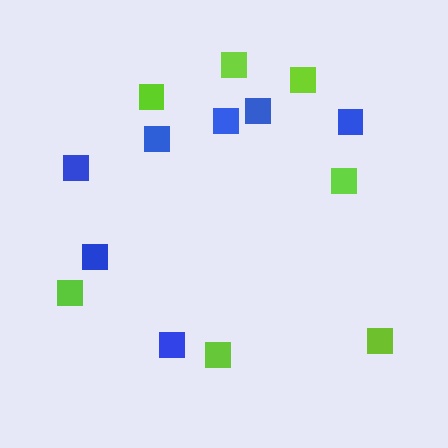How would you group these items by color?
There are 2 groups: one group of lime squares (7) and one group of blue squares (7).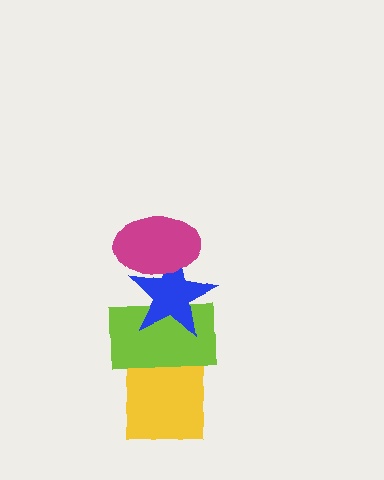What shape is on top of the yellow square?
The lime rectangle is on top of the yellow square.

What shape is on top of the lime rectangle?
The blue star is on top of the lime rectangle.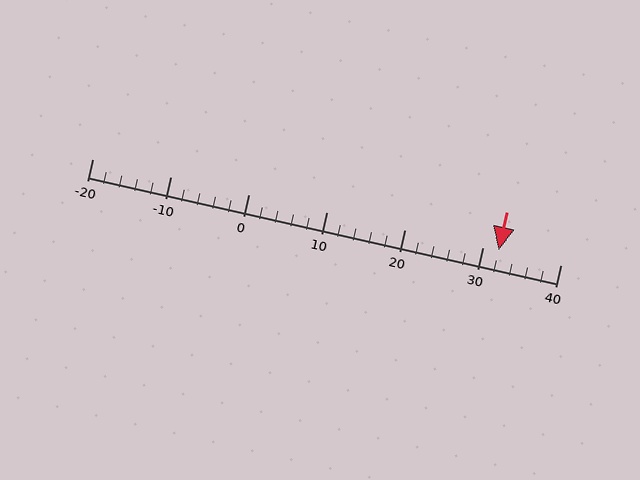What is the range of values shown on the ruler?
The ruler shows values from -20 to 40.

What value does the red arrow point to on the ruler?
The red arrow points to approximately 32.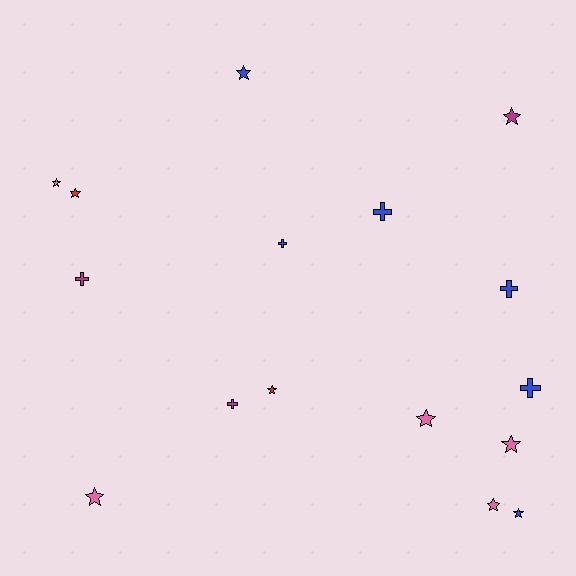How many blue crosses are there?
There are 4 blue crosses.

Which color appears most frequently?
Blue, with 6 objects.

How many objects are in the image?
There are 16 objects.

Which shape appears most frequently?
Star, with 10 objects.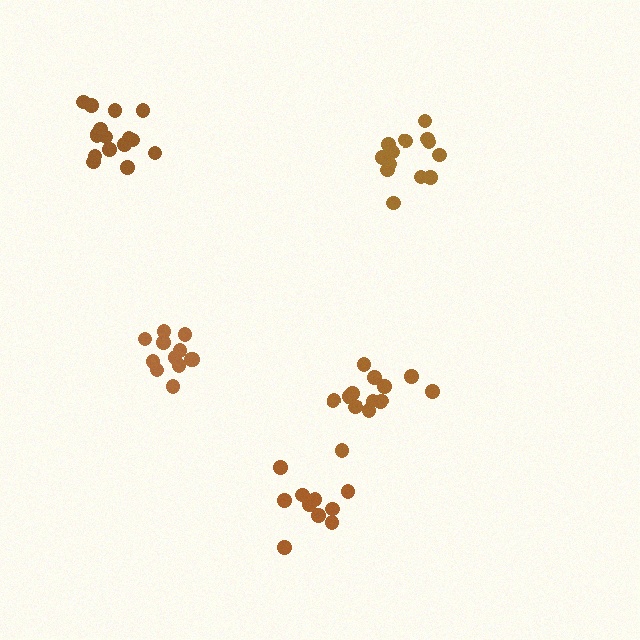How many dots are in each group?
Group 1: 10 dots, Group 2: 12 dots, Group 3: 16 dots, Group 4: 13 dots, Group 5: 13 dots (64 total).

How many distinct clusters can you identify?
There are 5 distinct clusters.